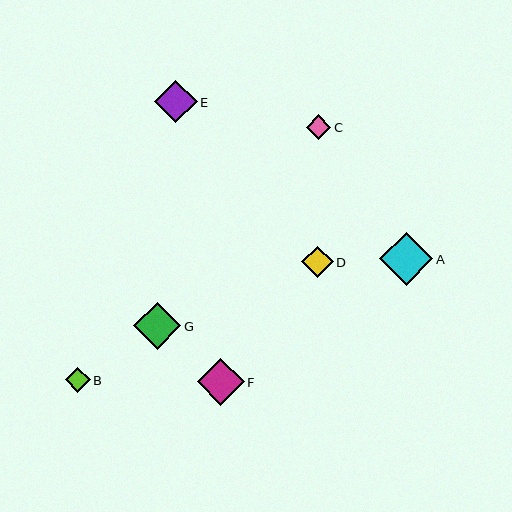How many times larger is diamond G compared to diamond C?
Diamond G is approximately 1.9 times the size of diamond C.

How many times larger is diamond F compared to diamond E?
Diamond F is approximately 1.1 times the size of diamond E.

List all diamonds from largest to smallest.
From largest to smallest: A, F, G, E, D, B, C.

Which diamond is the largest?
Diamond A is the largest with a size of approximately 53 pixels.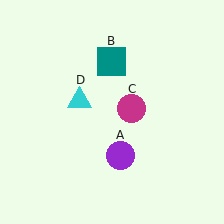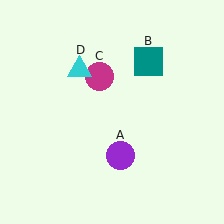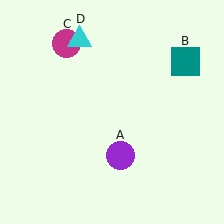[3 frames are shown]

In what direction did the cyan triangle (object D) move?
The cyan triangle (object D) moved up.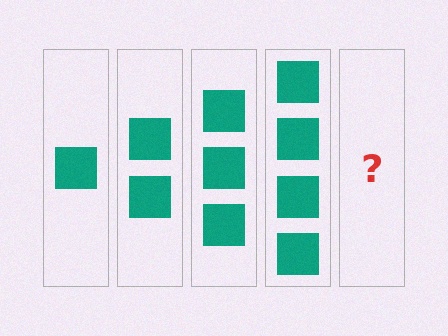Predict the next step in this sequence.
The next step is 5 squares.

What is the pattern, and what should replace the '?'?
The pattern is that each step adds one more square. The '?' should be 5 squares.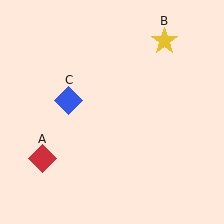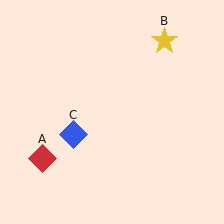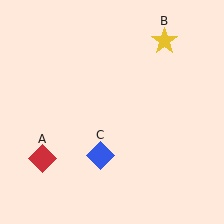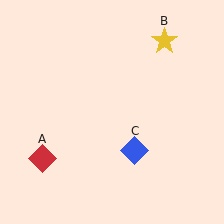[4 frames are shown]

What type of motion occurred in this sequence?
The blue diamond (object C) rotated counterclockwise around the center of the scene.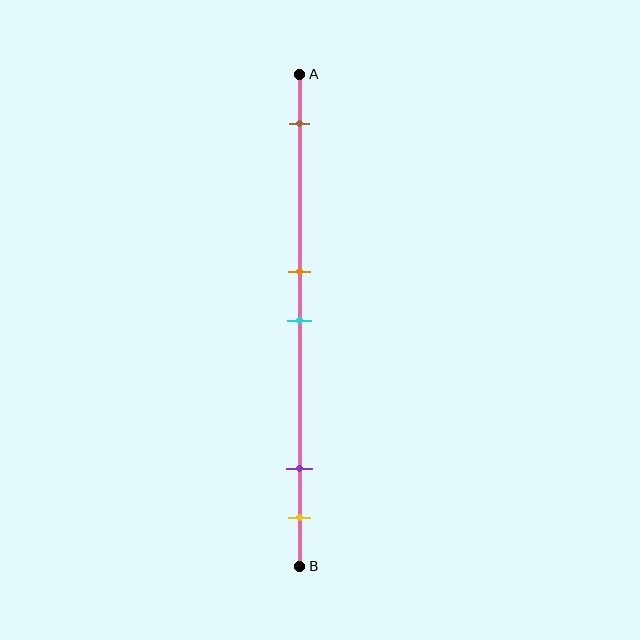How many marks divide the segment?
There are 5 marks dividing the segment.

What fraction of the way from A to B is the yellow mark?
The yellow mark is approximately 90% (0.9) of the way from A to B.